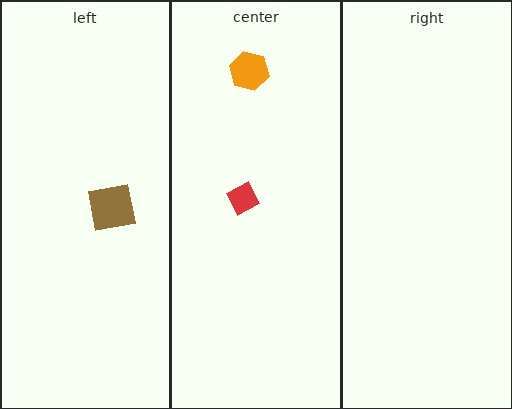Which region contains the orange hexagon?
The center region.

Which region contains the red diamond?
The center region.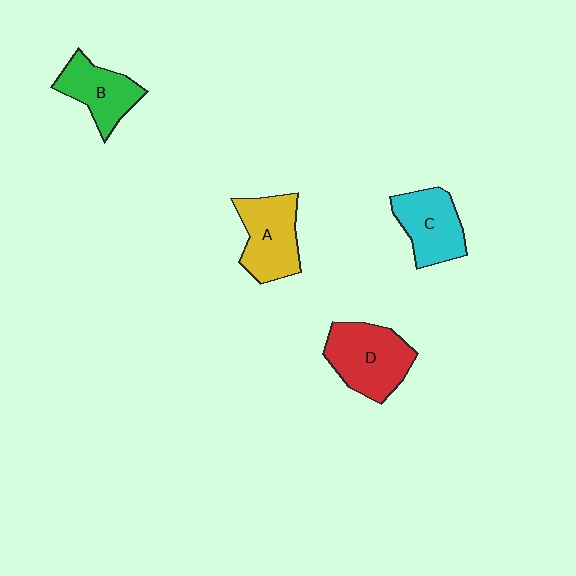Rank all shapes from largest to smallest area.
From largest to smallest: D (red), A (yellow), C (cyan), B (green).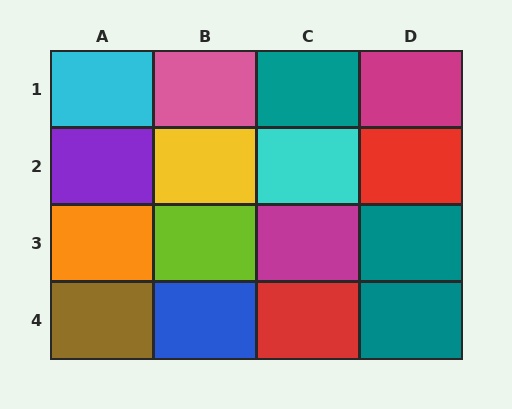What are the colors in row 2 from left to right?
Purple, yellow, cyan, red.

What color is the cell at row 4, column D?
Teal.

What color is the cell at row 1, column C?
Teal.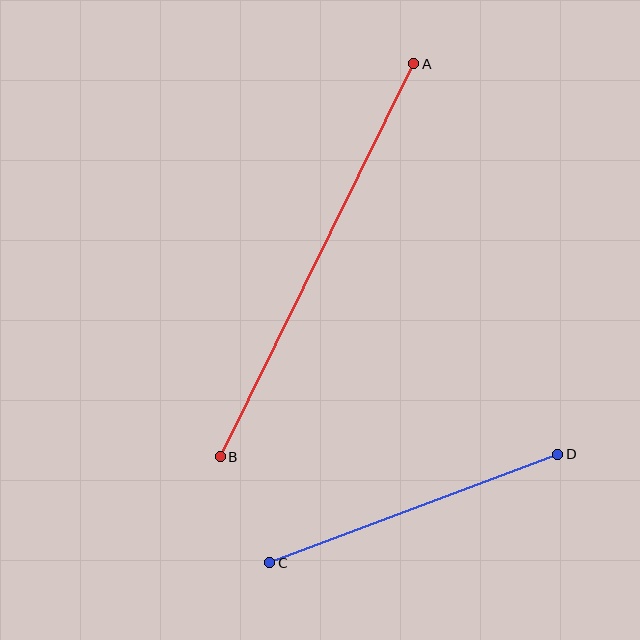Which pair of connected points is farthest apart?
Points A and B are farthest apart.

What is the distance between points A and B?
The distance is approximately 438 pixels.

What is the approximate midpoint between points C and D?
The midpoint is at approximately (414, 508) pixels.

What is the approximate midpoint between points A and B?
The midpoint is at approximately (317, 260) pixels.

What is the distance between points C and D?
The distance is approximately 308 pixels.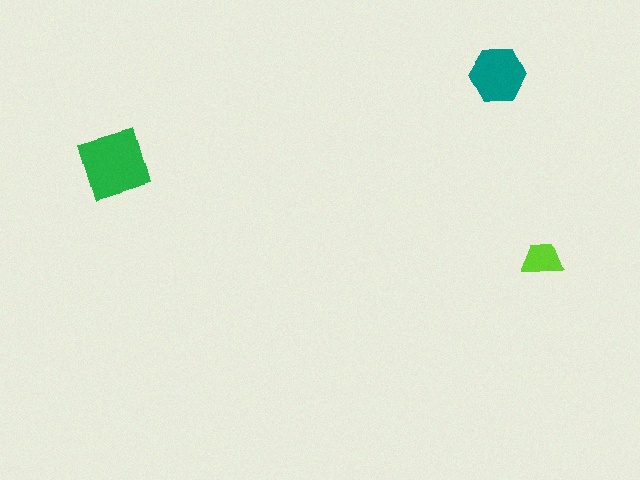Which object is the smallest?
The lime trapezoid.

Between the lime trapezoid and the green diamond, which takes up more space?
The green diamond.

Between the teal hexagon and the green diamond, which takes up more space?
The green diamond.